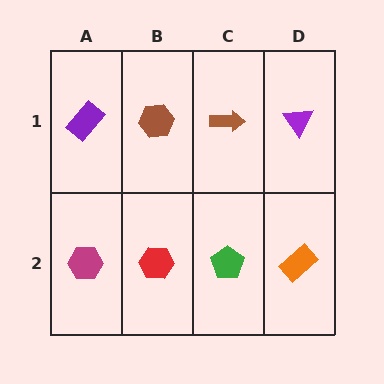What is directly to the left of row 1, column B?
A purple rectangle.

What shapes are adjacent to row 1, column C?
A green pentagon (row 2, column C), a brown hexagon (row 1, column B), a purple triangle (row 1, column D).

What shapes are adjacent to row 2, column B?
A brown hexagon (row 1, column B), a magenta hexagon (row 2, column A), a green pentagon (row 2, column C).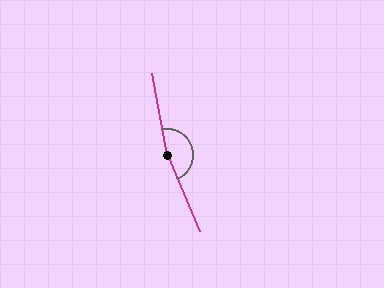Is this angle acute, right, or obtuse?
It is obtuse.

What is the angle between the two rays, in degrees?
Approximately 168 degrees.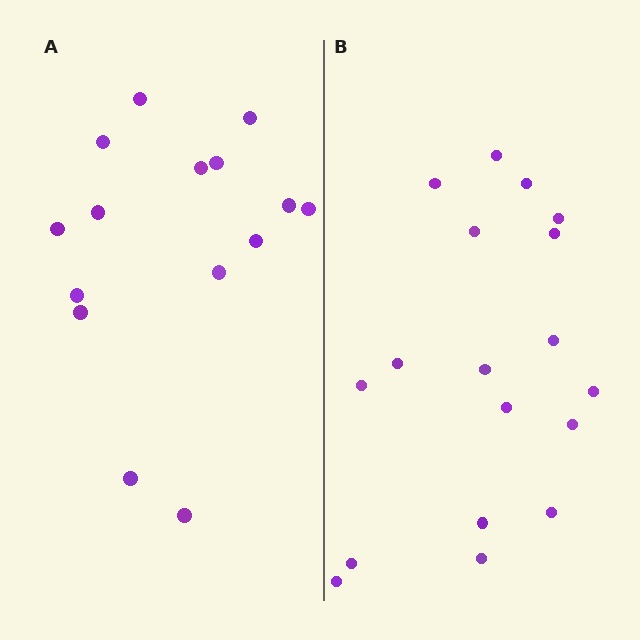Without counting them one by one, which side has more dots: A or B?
Region B (the right region) has more dots.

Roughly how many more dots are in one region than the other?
Region B has just a few more — roughly 2 or 3 more dots than region A.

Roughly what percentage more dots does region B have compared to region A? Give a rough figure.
About 20% more.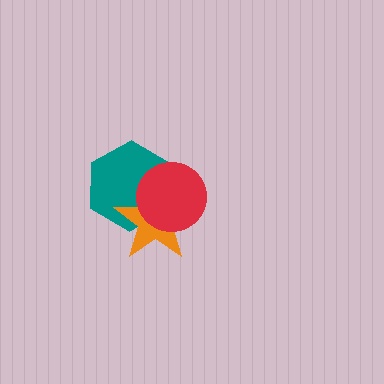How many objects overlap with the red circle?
2 objects overlap with the red circle.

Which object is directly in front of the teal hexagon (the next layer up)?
The orange star is directly in front of the teal hexagon.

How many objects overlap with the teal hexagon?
2 objects overlap with the teal hexagon.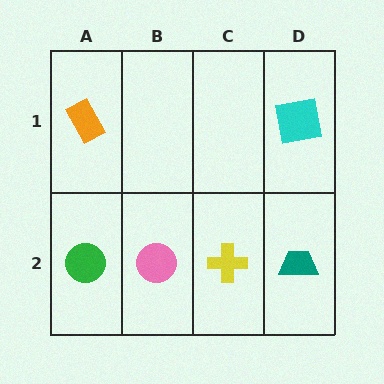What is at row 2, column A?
A green circle.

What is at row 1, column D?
A cyan square.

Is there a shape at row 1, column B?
No, that cell is empty.